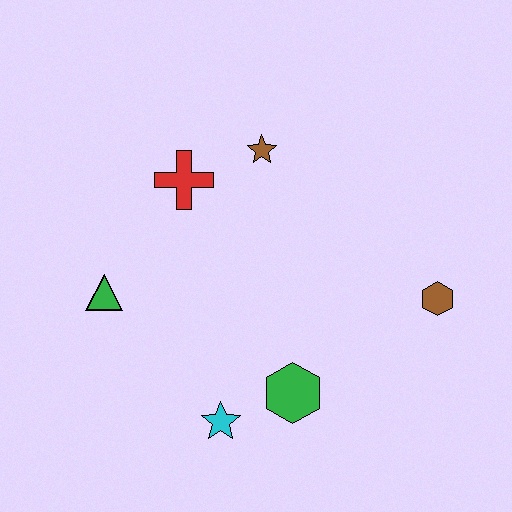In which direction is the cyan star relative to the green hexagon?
The cyan star is to the left of the green hexagon.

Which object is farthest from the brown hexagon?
The green triangle is farthest from the brown hexagon.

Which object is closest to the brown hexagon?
The green hexagon is closest to the brown hexagon.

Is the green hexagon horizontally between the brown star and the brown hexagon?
Yes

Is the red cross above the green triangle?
Yes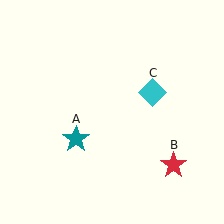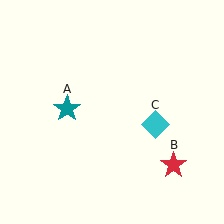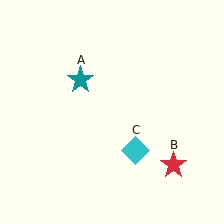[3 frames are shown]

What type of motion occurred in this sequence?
The teal star (object A), cyan diamond (object C) rotated clockwise around the center of the scene.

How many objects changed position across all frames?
2 objects changed position: teal star (object A), cyan diamond (object C).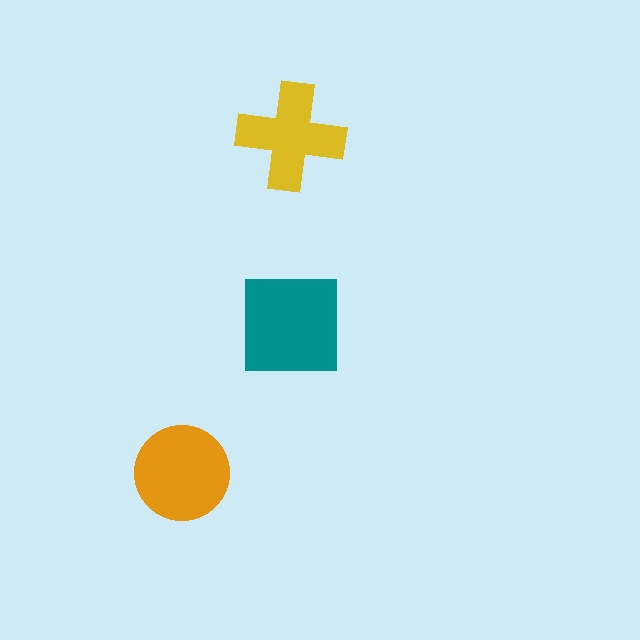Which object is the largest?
The teal square.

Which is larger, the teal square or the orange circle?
The teal square.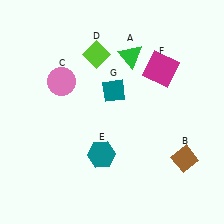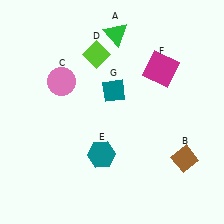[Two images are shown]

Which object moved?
The green triangle (A) moved up.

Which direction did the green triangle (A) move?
The green triangle (A) moved up.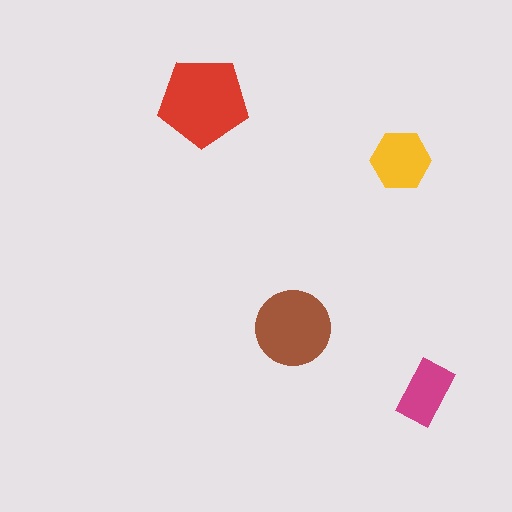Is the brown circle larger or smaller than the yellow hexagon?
Larger.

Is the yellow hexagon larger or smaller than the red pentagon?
Smaller.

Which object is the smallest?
The magenta rectangle.